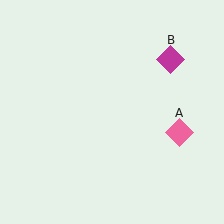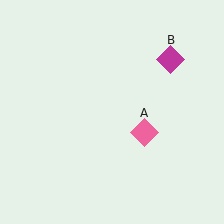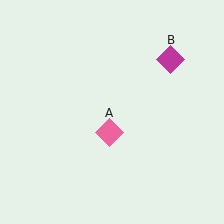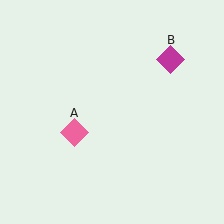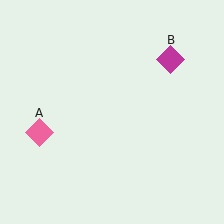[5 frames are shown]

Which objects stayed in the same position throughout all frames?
Magenta diamond (object B) remained stationary.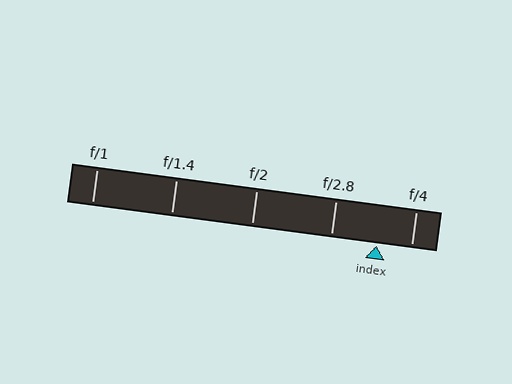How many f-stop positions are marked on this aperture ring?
There are 5 f-stop positions marked.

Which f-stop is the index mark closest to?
The index mark is closest to f/4.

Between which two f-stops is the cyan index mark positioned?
The index mark is between f/2.8 and f/4.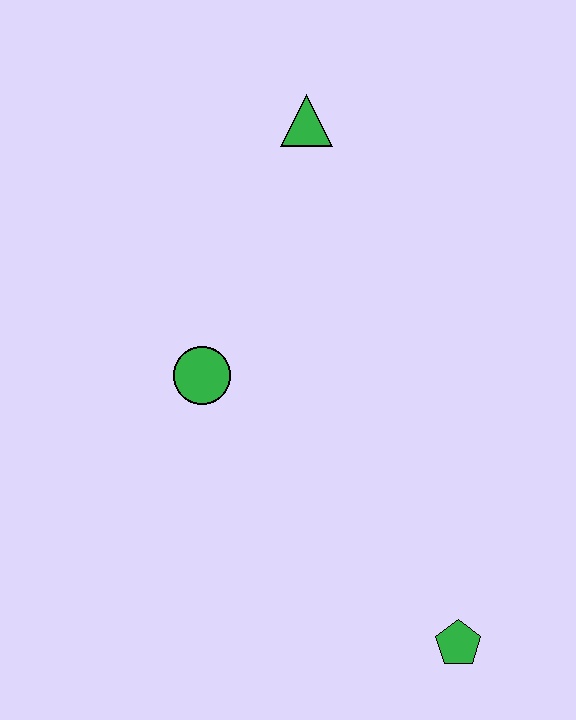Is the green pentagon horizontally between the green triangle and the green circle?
No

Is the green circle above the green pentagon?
Yes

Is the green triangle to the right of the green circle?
Yes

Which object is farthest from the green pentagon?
The green triangle is farthest from the green pentagon.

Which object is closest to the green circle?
The green triangle is closest to the green circle.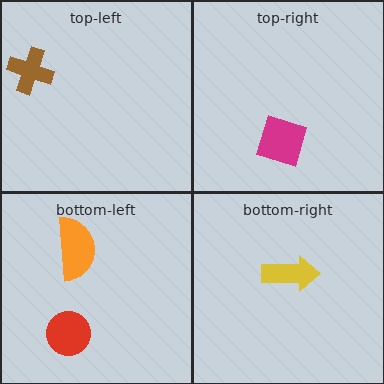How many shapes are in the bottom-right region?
1.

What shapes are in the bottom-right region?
The yellow arrow.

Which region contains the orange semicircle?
The bottom-left region.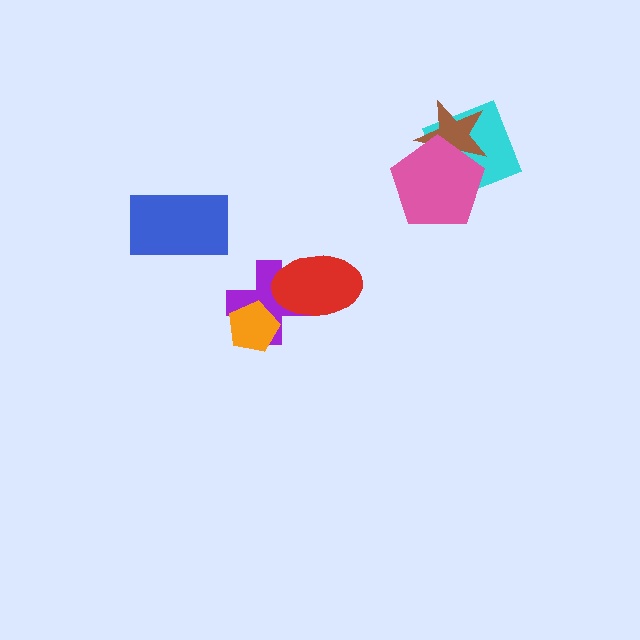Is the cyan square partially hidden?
Yes, it is partially covered by another shape.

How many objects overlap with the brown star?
2 objects overlap with the brown star.